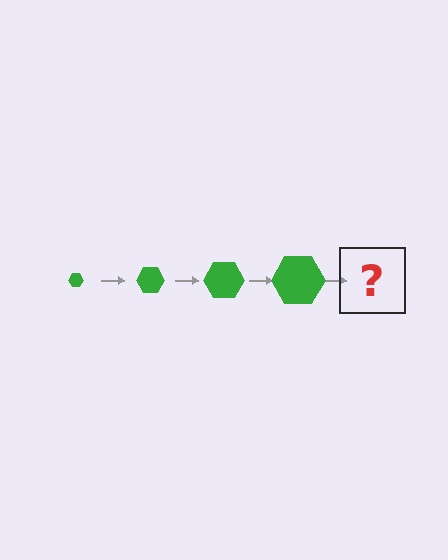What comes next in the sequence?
The next element should be a green hexagon, larger than the previous one.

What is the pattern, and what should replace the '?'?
The pattern is that the hexagon gets progressively larger each step. The '?' should be a green hexagon, larger than the previous one.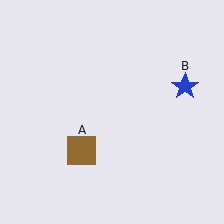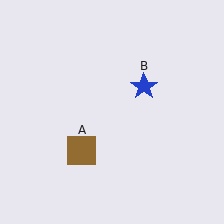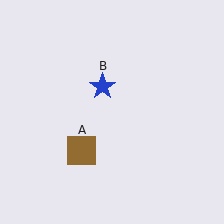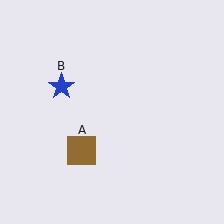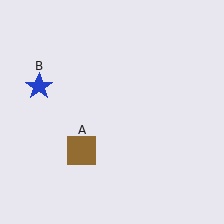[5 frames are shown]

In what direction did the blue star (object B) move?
The blue star (object B) moved left.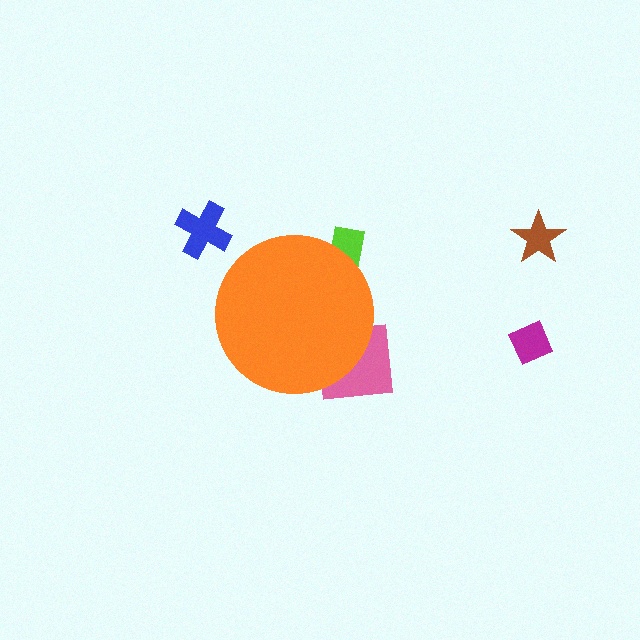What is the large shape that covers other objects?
An orange circle.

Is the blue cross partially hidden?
No, the blue cross is fully visible.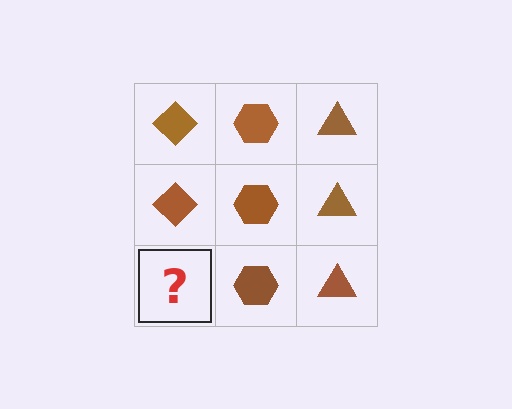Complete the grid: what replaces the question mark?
The question mark should be replaced with a brown diamond.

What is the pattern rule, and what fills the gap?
The rule is that each column has a consistent shape. The gap should be filled with a brown diamond.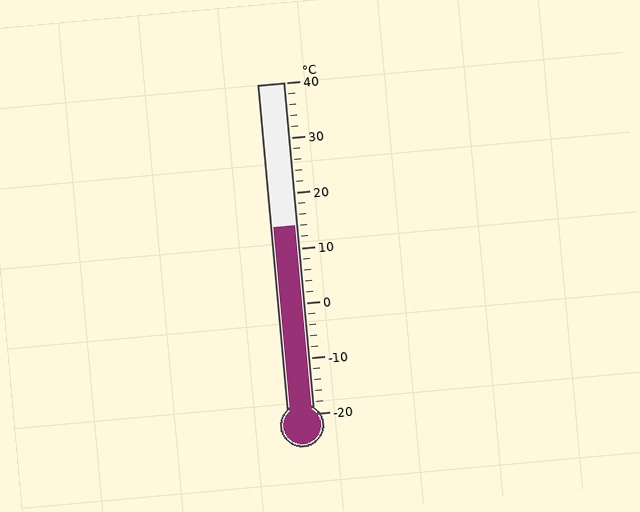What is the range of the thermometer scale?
The thermometer scale ranges from -20°C to 40°C.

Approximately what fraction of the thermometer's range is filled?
The thermometer is filled to approximately 55% of its range.